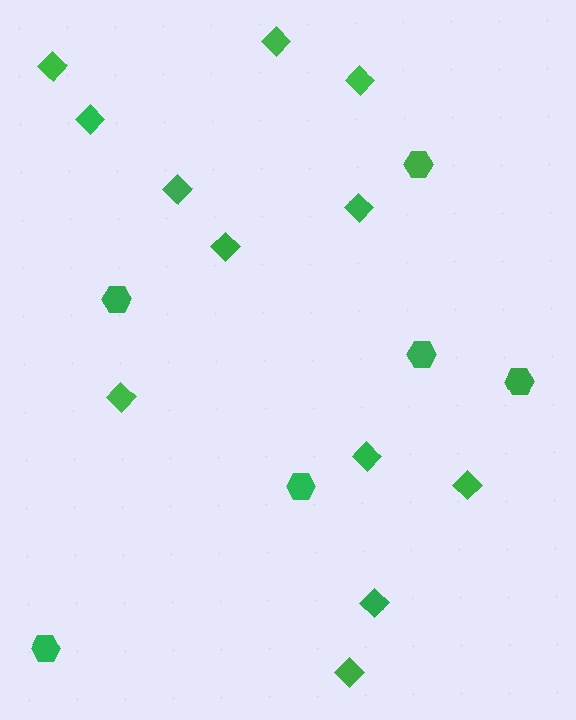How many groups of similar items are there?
There are 2 groups: one group of hexagons (6) and one group of diamonds (12).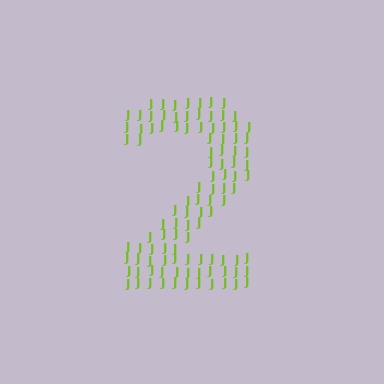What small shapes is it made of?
It is made of small letter J's.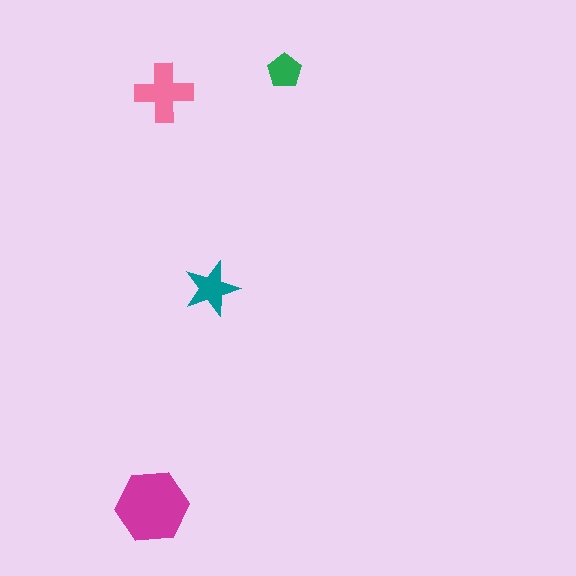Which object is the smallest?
The green pentagon.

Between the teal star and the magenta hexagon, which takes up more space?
The magenta hexagon.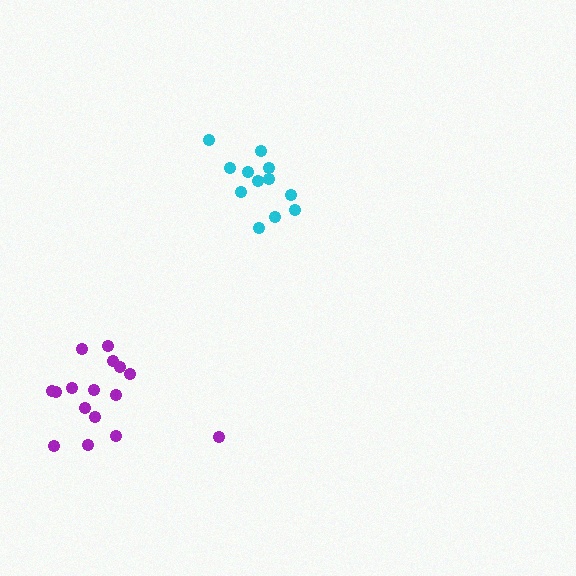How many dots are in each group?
Group 1: 12 dots, Group 2: 16 dots (28 total).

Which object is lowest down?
The purple cluster is bottommost.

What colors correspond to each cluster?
The clusters are colored: cyan, purple.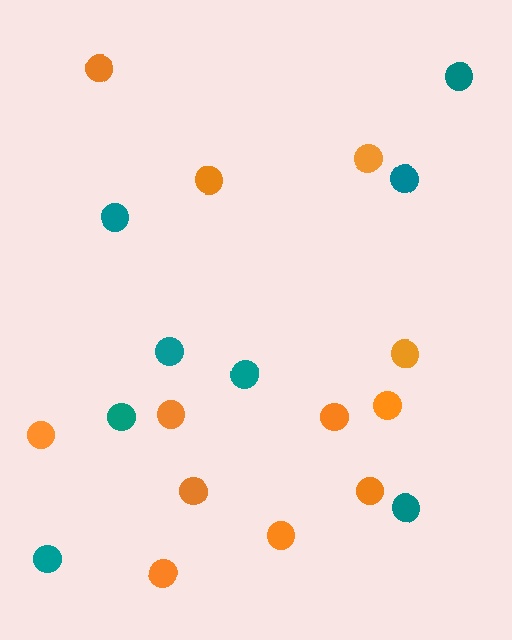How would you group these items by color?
There are 2 groups: one group of teal circles (8) and one group of orange circles (12).